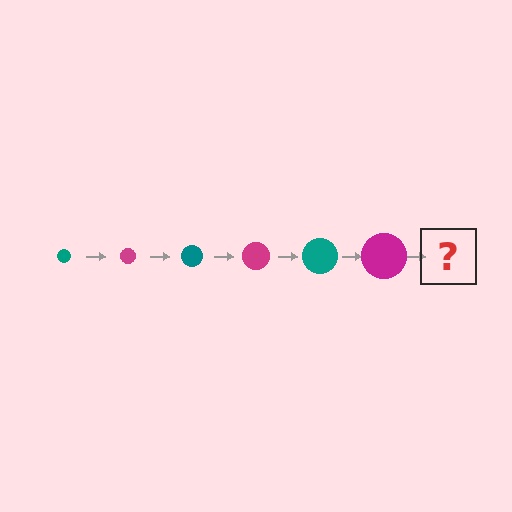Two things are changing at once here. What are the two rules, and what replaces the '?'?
The two rules are that the circle grows larger each step and the color cycles through teal and magenta. The '?' should be a teal circle, larger than the previous one.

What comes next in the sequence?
The next element should be a teal circle, larger than the previous one.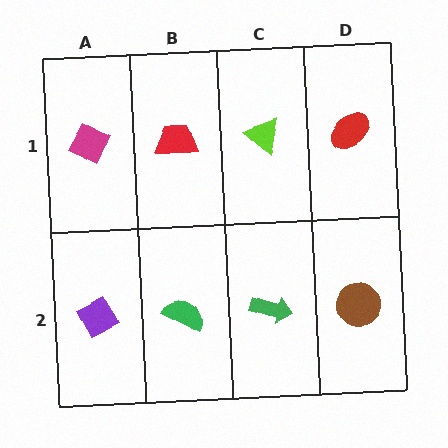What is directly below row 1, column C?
A green arrow.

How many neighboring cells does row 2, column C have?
3.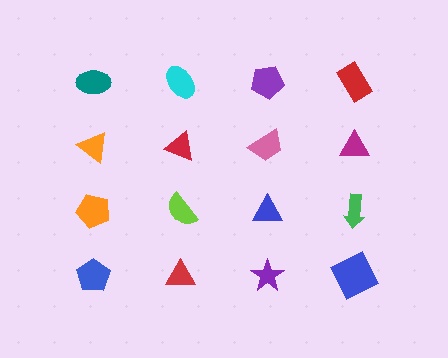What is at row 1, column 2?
A cyan ellipse.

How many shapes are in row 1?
4 shapes.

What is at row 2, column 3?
A pink trapezoid.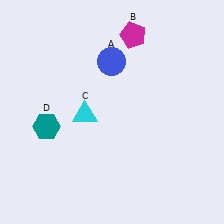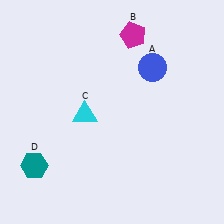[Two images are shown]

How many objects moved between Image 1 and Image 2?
2 objects moved between the two images.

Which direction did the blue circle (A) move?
The blue circle (A) moved right.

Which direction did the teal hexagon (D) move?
The teal hexagon (D) moved down.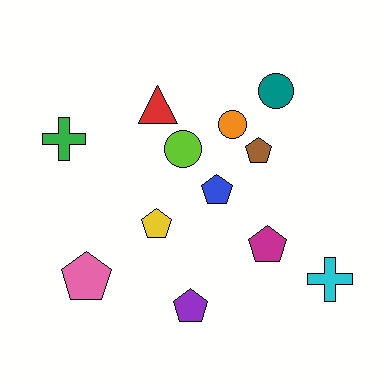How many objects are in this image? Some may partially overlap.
There are 12 objects.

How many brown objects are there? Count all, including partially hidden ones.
There is 1 brown object.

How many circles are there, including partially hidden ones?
There are 3 circles.